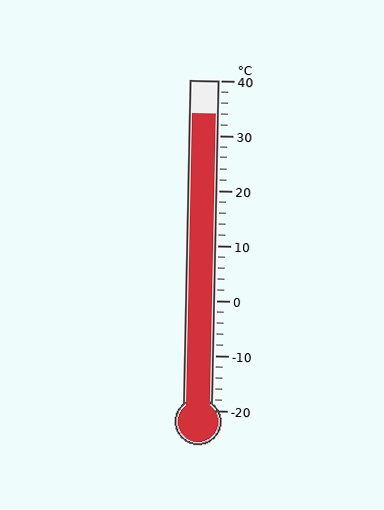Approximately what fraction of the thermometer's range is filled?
The thermometer is filled to approximately 90% of its range.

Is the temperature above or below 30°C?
The temperature is above 30°C.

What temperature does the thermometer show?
The thermometer shows approximately 34°C.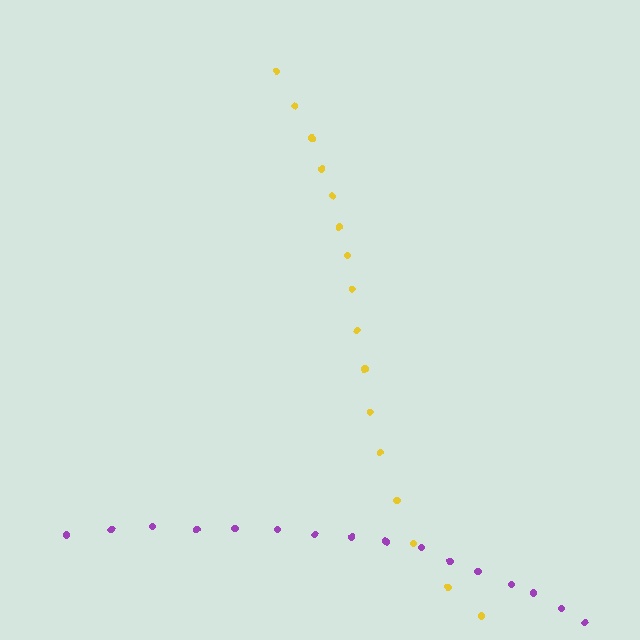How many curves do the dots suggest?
There are 2 distinct paths.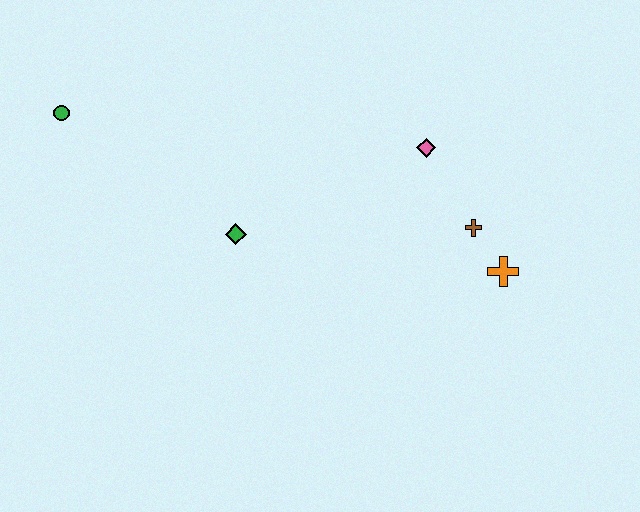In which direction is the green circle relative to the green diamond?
The green circle is to the left of the green diamond.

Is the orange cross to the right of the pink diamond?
Yes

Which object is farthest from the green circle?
The orange cross is farthest from the green circle.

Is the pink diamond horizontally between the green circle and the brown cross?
Yes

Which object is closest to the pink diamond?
The brown cross is closest to the pink diamond.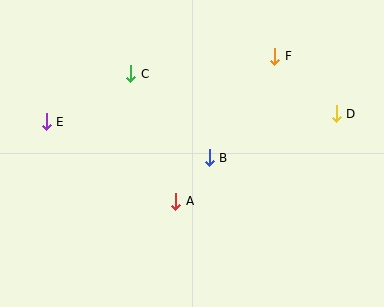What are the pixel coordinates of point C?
Point C is at (131, 74).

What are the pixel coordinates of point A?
Point A is at (176, 201).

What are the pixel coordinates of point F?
Point F is at (275, 56).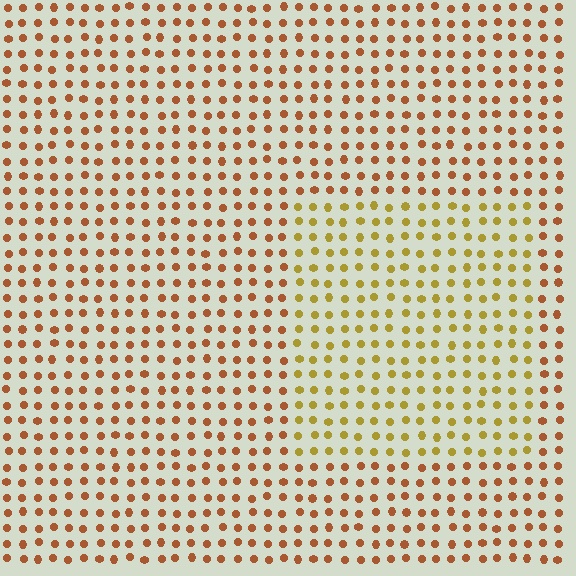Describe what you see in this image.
The image is filled with small brown elements in a uniform arrangement. A rectangle-shaped region is visible where the elements are tinted to a slightly different hue, forming a subtle color boundary.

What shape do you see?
I see a rectangle.